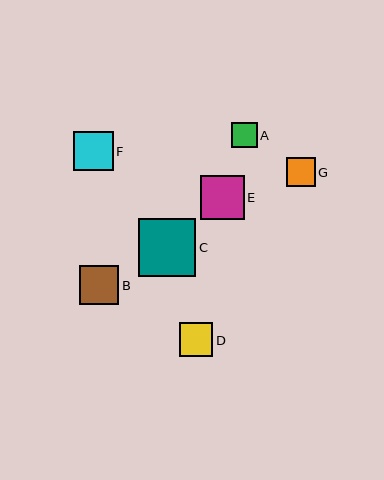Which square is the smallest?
Square A is the smallest with a size of approximately 26 pixels.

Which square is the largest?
Square C is the largest with a size of approximately 57 pixels.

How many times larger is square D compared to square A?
Square D is approximately 1.3 times the size of square A.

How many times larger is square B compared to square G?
Square B is approximately 1.4 times the size of square G.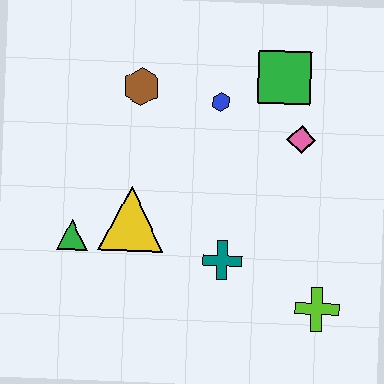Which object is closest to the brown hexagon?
The blue hexagon is closest to the brown hexagon.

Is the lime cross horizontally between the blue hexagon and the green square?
No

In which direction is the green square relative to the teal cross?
The green square is above the teal cross.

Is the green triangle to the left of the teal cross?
Yes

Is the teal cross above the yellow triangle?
No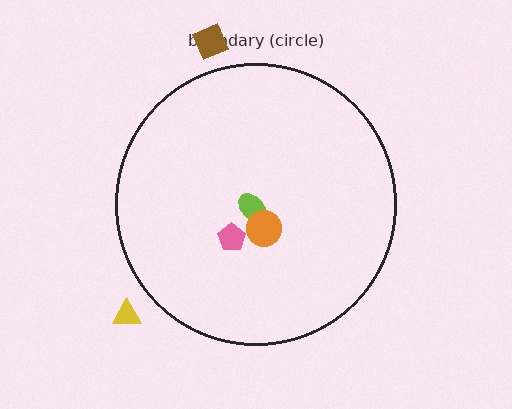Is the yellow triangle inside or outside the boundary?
Outside.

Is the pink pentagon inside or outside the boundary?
Inside.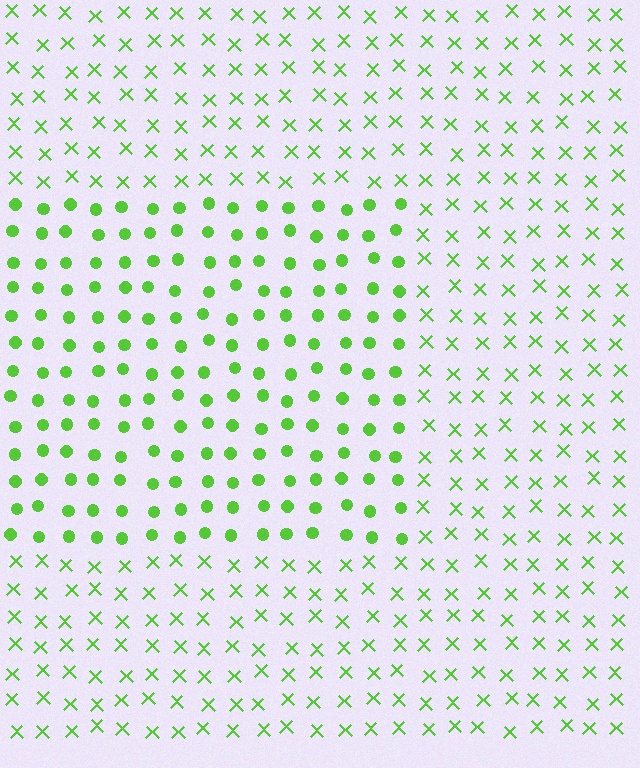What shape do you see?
I see a rectangle.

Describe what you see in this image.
The image is filled with small lime elements arranged in a uniform grid. A rectangle-shaped region contains circles, while the surrounding area contains X marks. The boundary is defined purely by the change in element shape.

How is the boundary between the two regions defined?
The boundary is defined by a change in element shape: circles inside vs. X marks outside. All elements share the same color and spacing.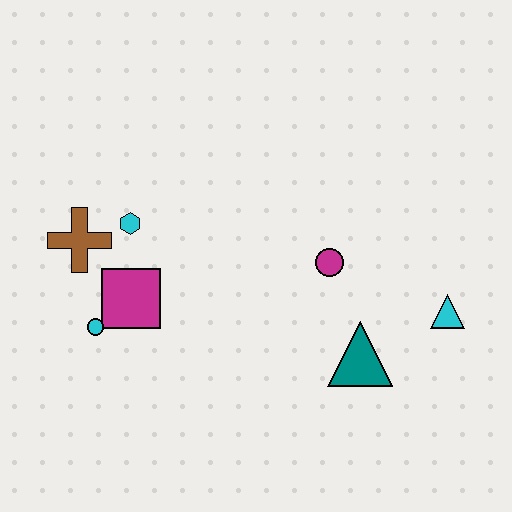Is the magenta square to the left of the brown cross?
No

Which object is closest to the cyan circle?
The magenta square is closest to the cyan circle.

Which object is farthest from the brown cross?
The cyan triangle is farthest from the brown cross.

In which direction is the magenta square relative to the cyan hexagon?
The magenta square is below the cyan hexagon.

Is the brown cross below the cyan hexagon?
Yes